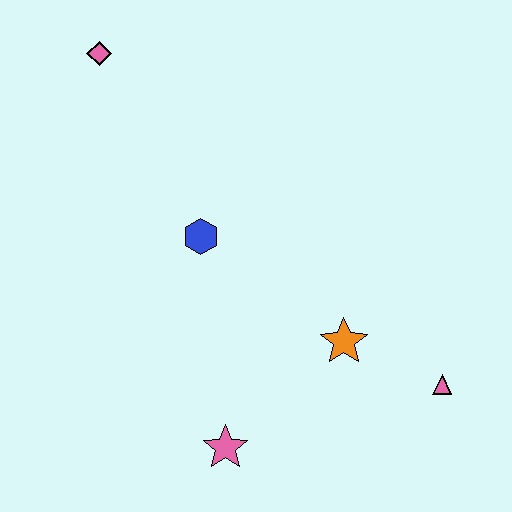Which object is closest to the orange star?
The pink triangle is closest to the orange star.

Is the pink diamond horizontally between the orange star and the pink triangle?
No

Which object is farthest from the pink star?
The pink diamond is farthest from the pink star.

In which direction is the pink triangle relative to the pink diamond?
The pink triangle is to the right of the pink diamond.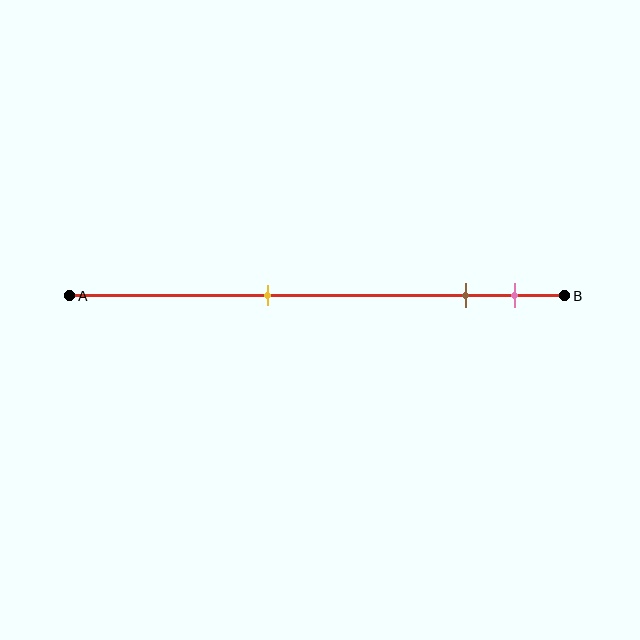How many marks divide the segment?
There are 3 marks dividing the segment.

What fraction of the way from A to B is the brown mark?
The brown mark is approximately 80% (0.8) of the way from A to B.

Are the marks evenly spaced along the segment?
No, the marks are not evenly spaced.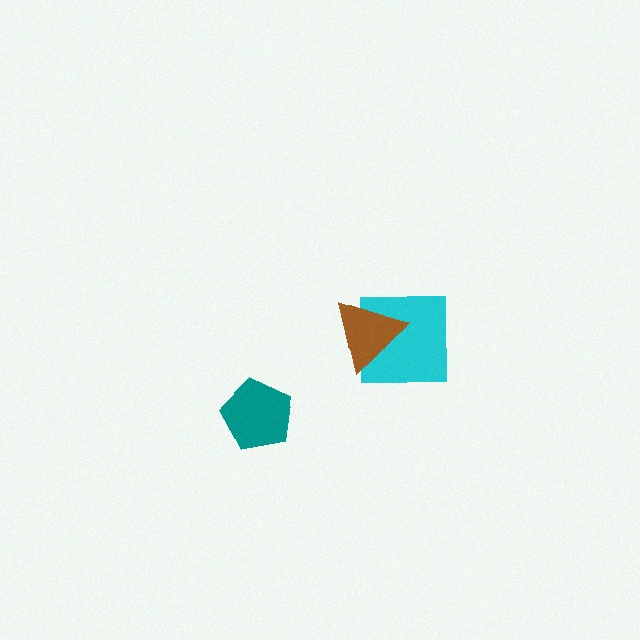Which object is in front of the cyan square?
The brown triangle is in front of the cyan square.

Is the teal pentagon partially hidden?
No, no other shape covers it.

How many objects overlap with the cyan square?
1 object overlaps with the cyan square.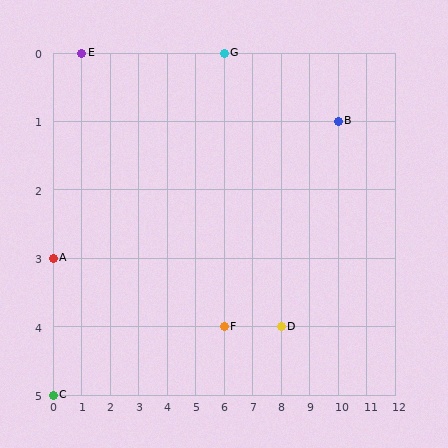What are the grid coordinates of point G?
Point G is at grid coordinates (6, 0).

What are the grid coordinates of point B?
Point B is at grid coordinates (10, 1).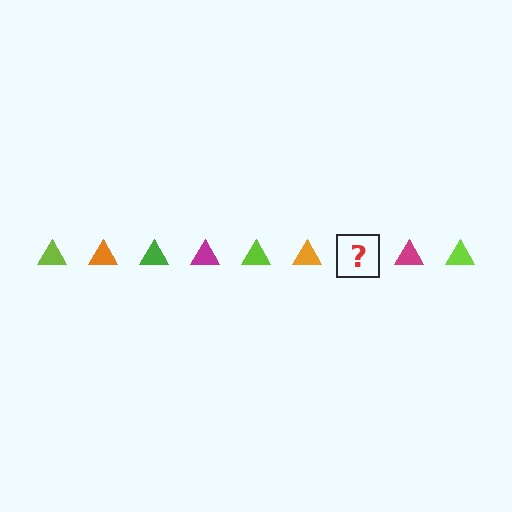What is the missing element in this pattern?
The missing element is a green triangle.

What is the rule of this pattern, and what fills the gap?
The rule is that the pattern cycles through lime, orange, green, magenta triangles. The gap should be filled with a green triangle.